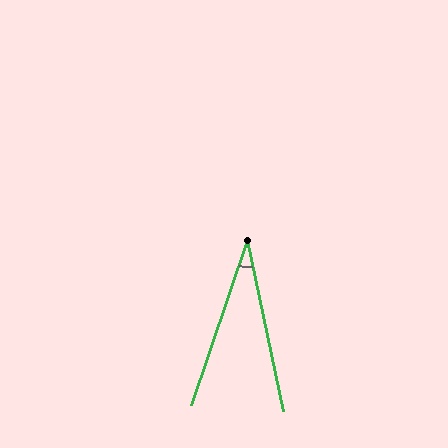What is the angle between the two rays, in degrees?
Approximately 31 degrees.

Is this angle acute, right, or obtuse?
It is acute.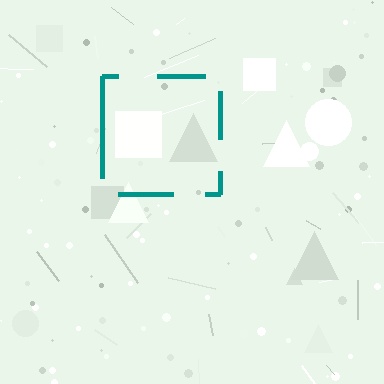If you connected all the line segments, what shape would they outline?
They would outline a square.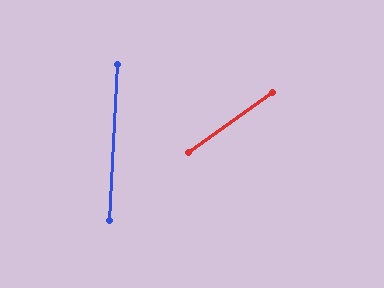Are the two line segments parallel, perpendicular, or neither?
Neither parallel nor perpendicular — they differ by about 51°.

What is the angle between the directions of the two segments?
Approximately 51 degrees.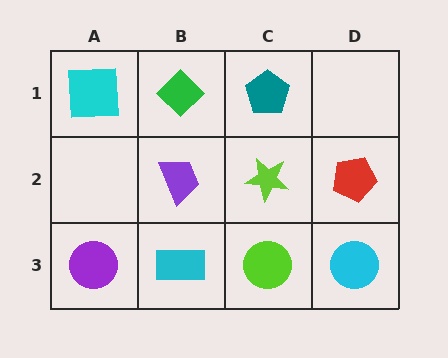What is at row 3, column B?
A cyan rectangle.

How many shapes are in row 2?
3 shapes.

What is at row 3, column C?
A lime circle.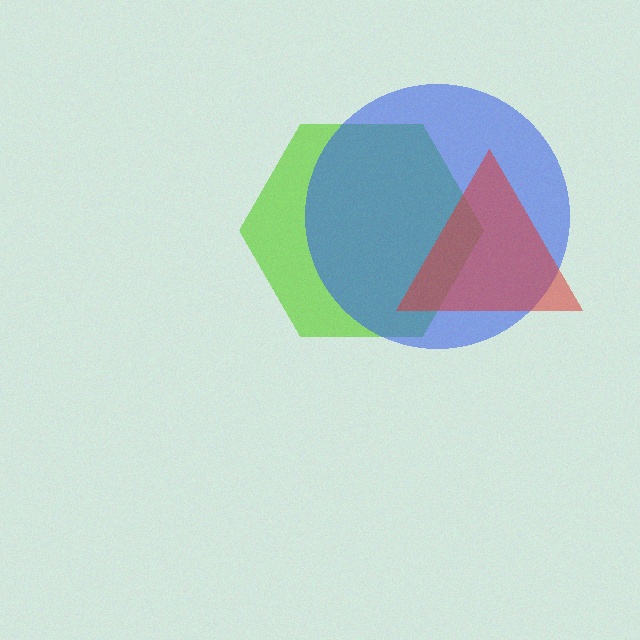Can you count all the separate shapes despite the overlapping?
Yes, there are 3 separate shapes.